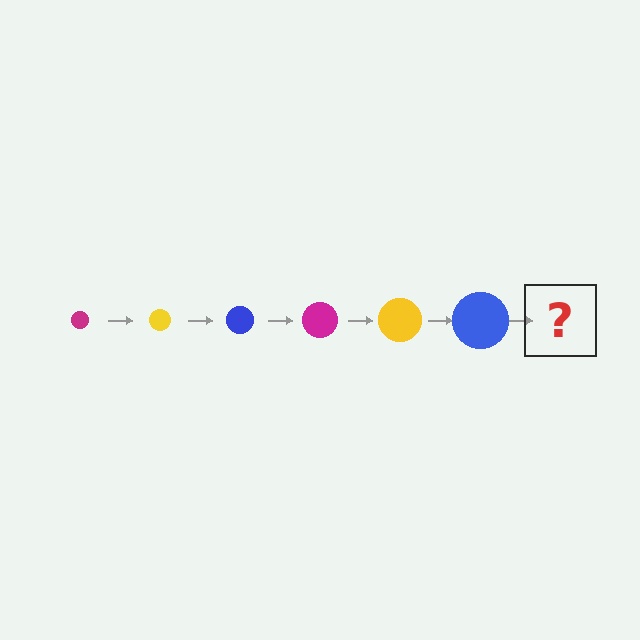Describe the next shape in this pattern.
It should be a magenta circle, larger than the previous one.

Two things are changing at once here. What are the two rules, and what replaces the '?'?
The two rules are that the circle grows larger each step and the color cycles through magenta, yellow, and blue. The '?' should be a magenta circle, larger than the previous one.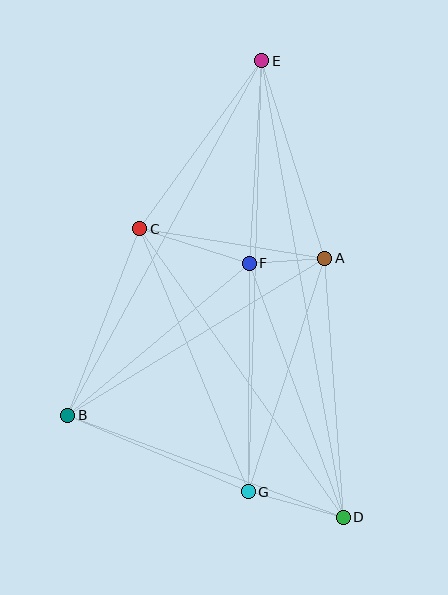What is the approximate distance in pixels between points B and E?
The distance between B and E is approximately 404 pixels.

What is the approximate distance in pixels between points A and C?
The distance between A and C is approximately 187 pixels.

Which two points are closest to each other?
Points A and F are closest to each other.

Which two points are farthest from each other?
Points D and E are farthest from each other.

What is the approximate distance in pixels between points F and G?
The distance between F and G is approximately 229 pixels.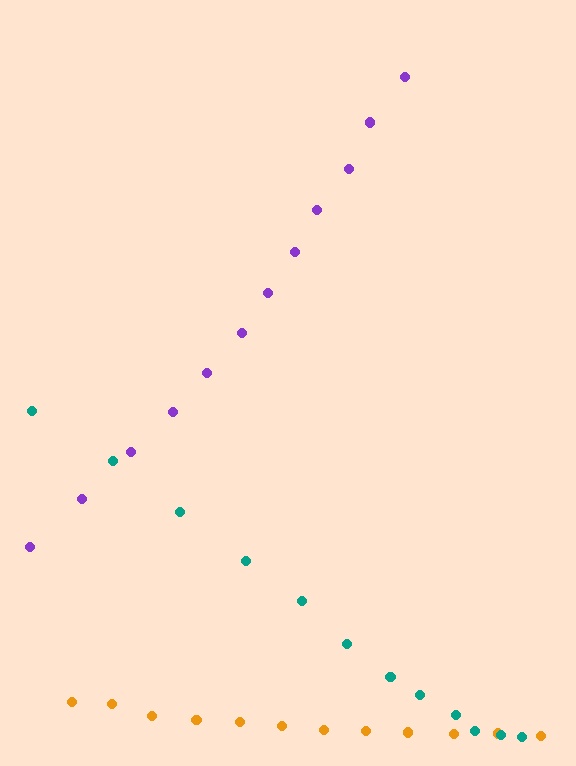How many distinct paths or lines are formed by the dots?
There are 3 distinct paths.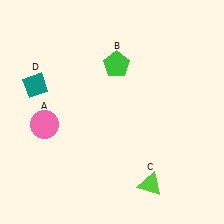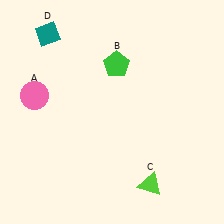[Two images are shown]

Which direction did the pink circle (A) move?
The pink circle (A) moved up.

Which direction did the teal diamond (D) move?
The teal diamond (D) moved up.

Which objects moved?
The objects that moved are: the pink circle (A), the teal diamond (D).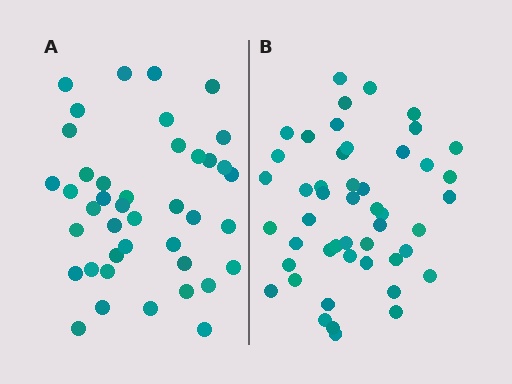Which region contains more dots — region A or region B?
Region B (the right region) has more dots.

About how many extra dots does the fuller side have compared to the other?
Region B has roughly 8 or so more dots than region A.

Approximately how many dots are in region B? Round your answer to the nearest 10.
About 50 dots. (The exact count is 48, which rounds to 50.)